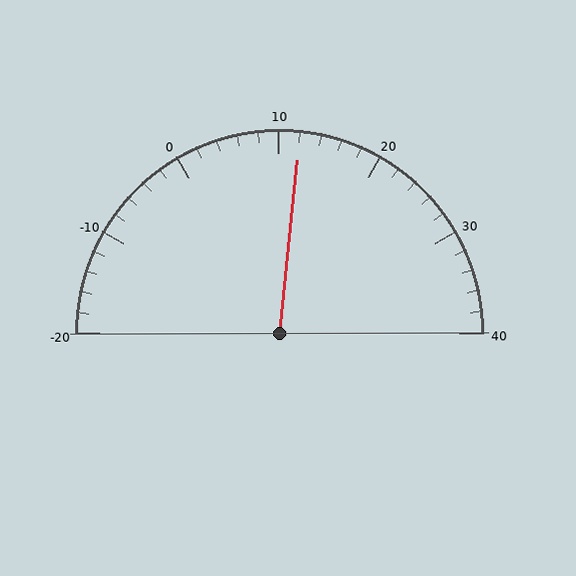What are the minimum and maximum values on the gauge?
The gauge ranges from -20 to 40.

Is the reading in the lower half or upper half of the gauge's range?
The reading is in the upper half of the range (-20 to 40).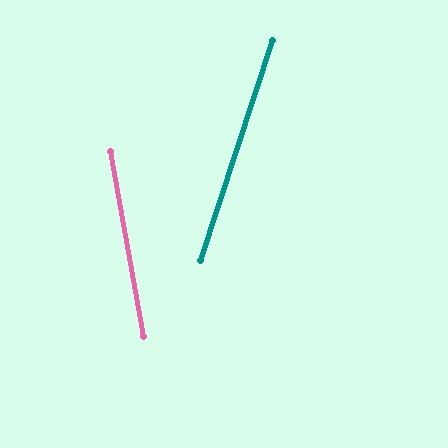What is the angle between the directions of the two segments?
Approximately 28 degrees.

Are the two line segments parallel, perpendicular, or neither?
Neither parallel nor perpendicular — they differ by about 28°.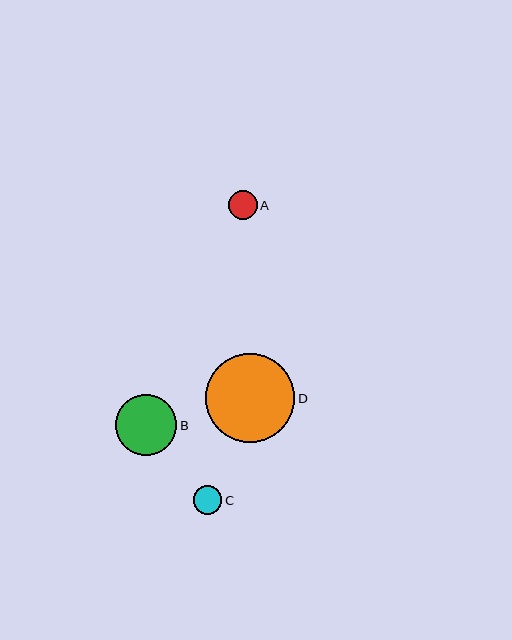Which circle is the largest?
Circle D is the largest with a size of approximately 90 pixels.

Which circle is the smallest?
Circle C is the smallest with a size of approximately 28 pixels.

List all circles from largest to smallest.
From largest to smallest: D, B, A, C.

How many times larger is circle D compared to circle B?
Circle D is approximately 1.5 times the size of circle B.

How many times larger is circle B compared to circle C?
Circle B is approximately 2.1 times the size of circle C.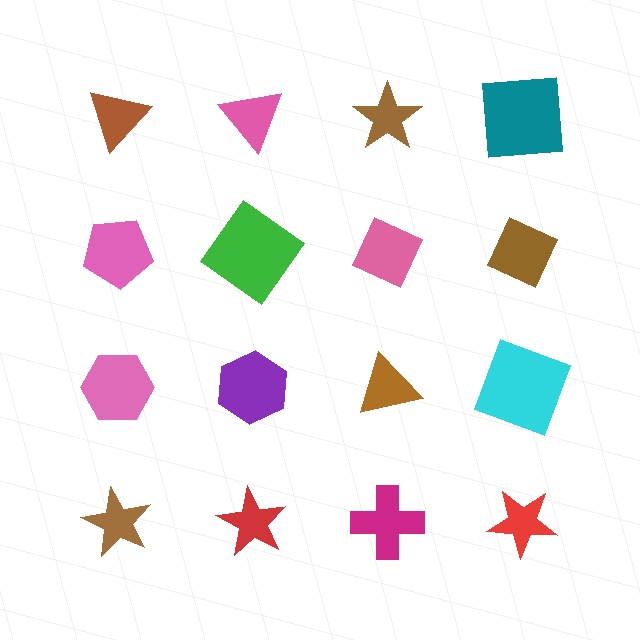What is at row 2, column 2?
A green diamond.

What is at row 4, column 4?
A red star.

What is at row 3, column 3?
A brown triangle.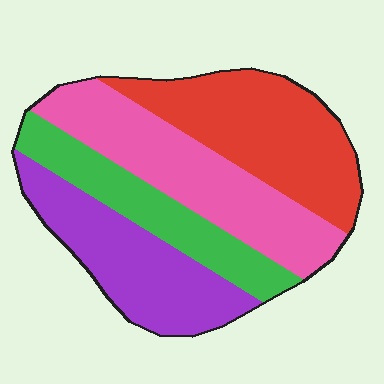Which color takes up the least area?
Green, at roughly 20%.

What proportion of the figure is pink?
Pink takes up about one quarter (1/4) of the figure.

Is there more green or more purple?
Purple.